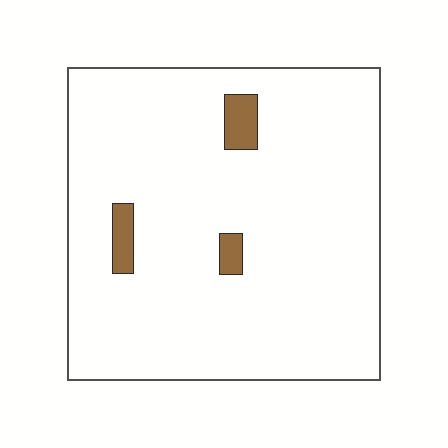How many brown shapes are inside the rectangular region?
3.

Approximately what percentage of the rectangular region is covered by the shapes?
Approximately 5%.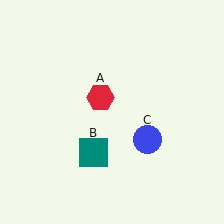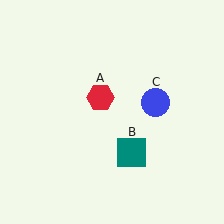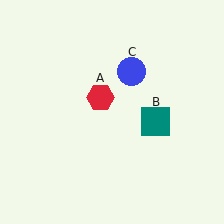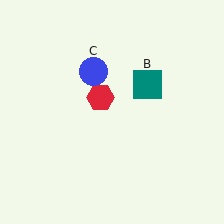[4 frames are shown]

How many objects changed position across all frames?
2 objects changed position: teal square (object B), blue circle (object C).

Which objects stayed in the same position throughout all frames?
Red hexagon (object A) remained stationary.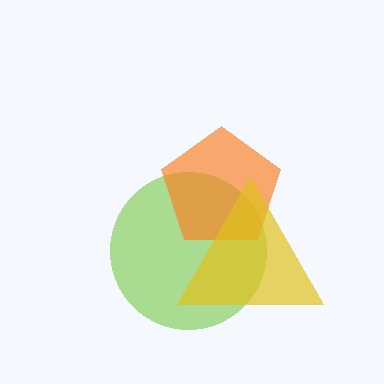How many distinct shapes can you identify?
There are 3 distinct shapes: a lime circle, an orange pentagon, a yellow triangle.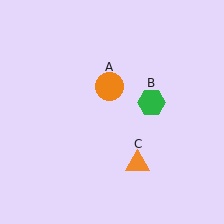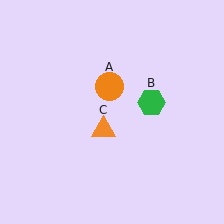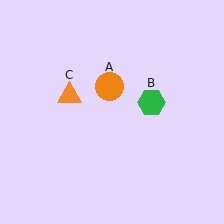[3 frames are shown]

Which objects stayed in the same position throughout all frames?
Orange circle (object A) and green hexagon (object B) remained stationary.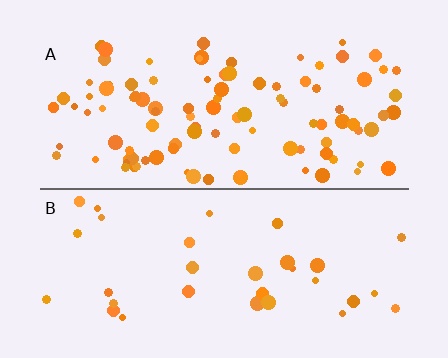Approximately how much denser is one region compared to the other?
Approximately 3.0× — region A over region B.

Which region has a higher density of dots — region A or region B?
A (the top).